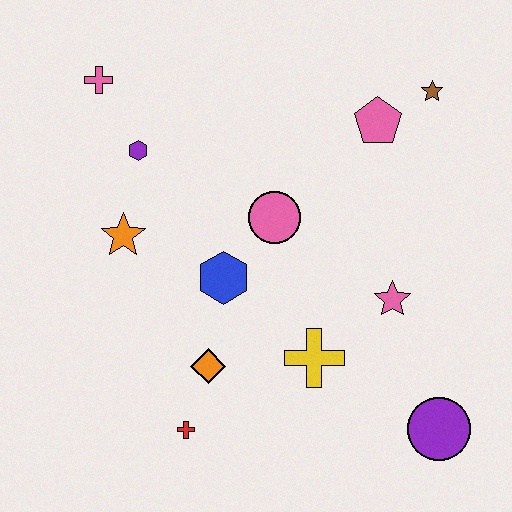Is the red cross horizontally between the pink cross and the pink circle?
Yes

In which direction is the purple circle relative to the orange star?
The purple circle is to the right of the orange star.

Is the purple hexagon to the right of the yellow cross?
No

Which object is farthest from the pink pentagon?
The red cross is farthest from the pink pentagon.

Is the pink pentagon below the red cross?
No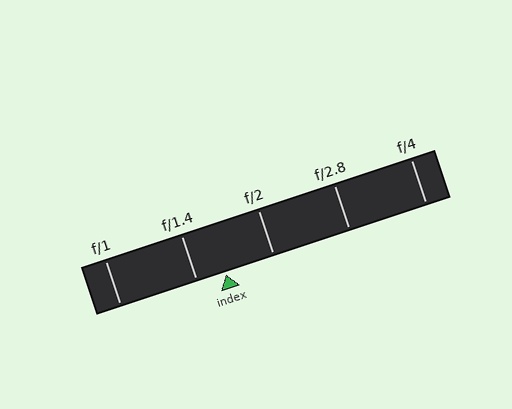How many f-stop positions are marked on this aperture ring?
There are 5 f-stop positions marked.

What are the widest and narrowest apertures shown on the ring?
The widest aperture shown is f/1 and the narrowest is f/4.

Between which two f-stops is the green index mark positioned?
The index mark is between f/1.4 and f/2.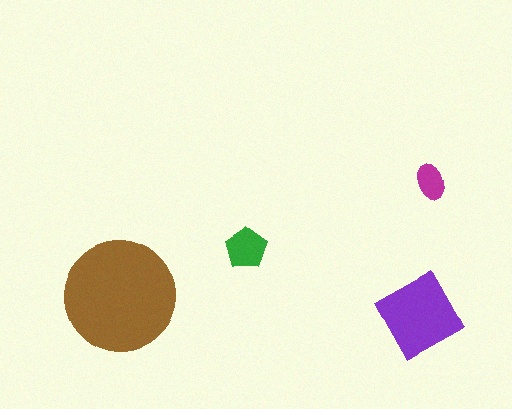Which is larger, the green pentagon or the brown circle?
The brown circle.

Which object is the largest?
The brown circle.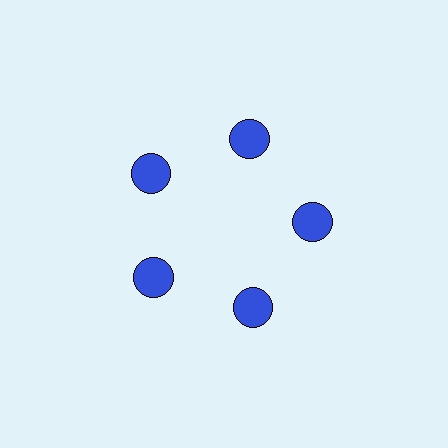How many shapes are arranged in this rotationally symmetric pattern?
There are 5 shapes, arranged in 5 groups of 1.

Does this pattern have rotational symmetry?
Yes, this pattern has 5-fold rotational symmetry. It looks the same after rotating 72 degrees around the center.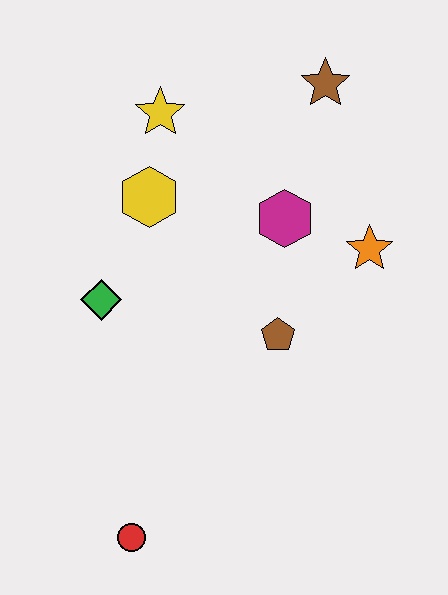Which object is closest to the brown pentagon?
The magenta hexagon is closest to the brown pentagon.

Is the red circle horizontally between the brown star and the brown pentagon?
No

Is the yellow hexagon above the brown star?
No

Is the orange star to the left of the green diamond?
No